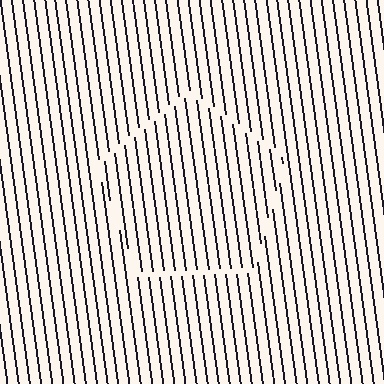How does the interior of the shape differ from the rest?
The interior of the shape contains the same grating, shifted by half a period — the contour is defined by the phase discontinuity where line-ends from the inner and outer gratings abut.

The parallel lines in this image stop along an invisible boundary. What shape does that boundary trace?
An illusory pentagon. The interior of the shape contains the same grating, shifted by half a period — the contour is defined by the phase discontinuity where line-ends from the inner and outer gratings abut.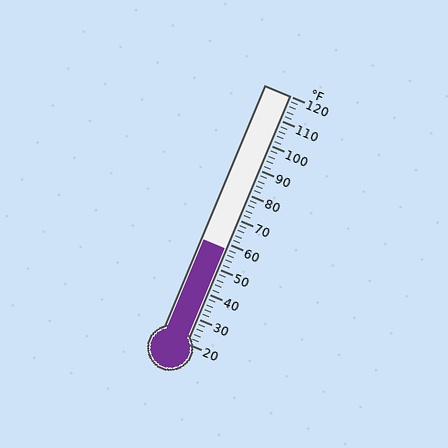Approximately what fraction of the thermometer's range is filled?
The thermometer is filled to approximately 40% of its range.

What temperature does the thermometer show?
The thermometer shows approximately 58°F.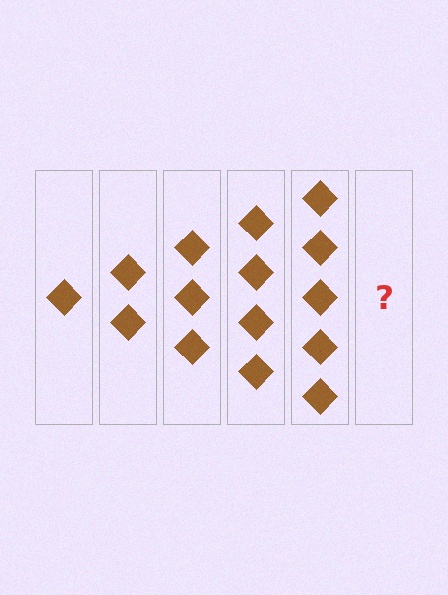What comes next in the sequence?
The next element should be 6 diamonds.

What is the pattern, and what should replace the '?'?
The pattern is that each step adds one more diamond. The '?' should be 6 diamonds.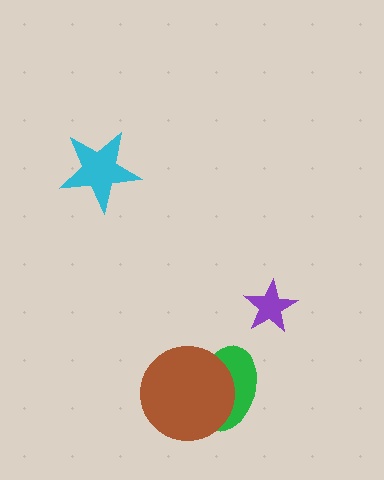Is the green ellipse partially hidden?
Yes, it is partially covered by another shape.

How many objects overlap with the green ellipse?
1 object overlaps with the green ellipse.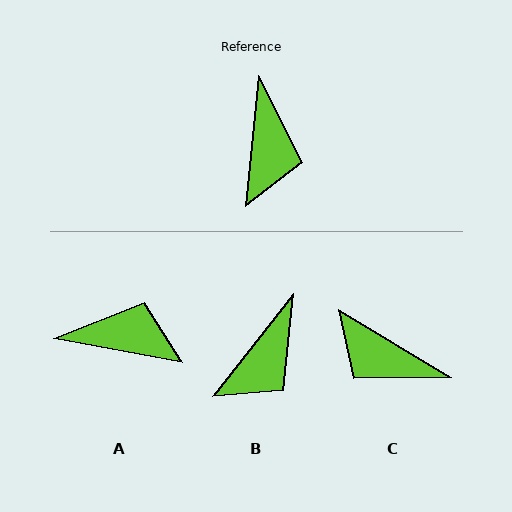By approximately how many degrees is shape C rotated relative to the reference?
Approximately 116 degrees clockwise.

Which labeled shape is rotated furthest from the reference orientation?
C, about 116 degrees away.